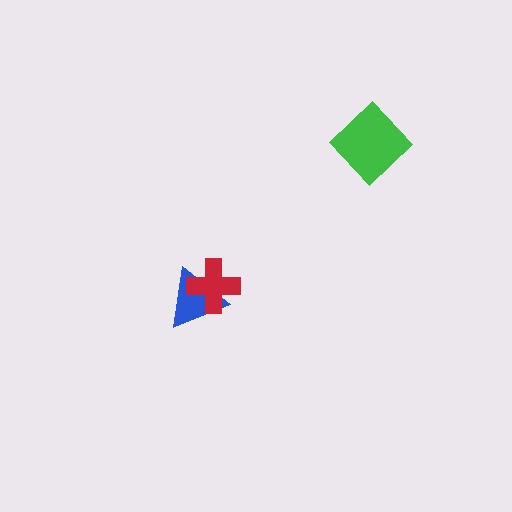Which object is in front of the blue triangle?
The red cross is in front of the blue triangle.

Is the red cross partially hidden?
No, no other shape covers it.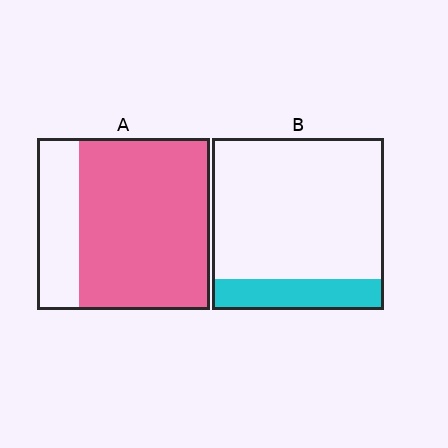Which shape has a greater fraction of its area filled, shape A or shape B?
Shape A.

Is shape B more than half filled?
No.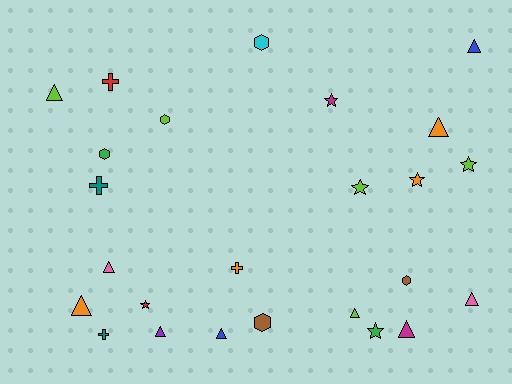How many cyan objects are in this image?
There is 1 cyan object.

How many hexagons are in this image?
There are 5 hexagons.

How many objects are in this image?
There are 25 objects.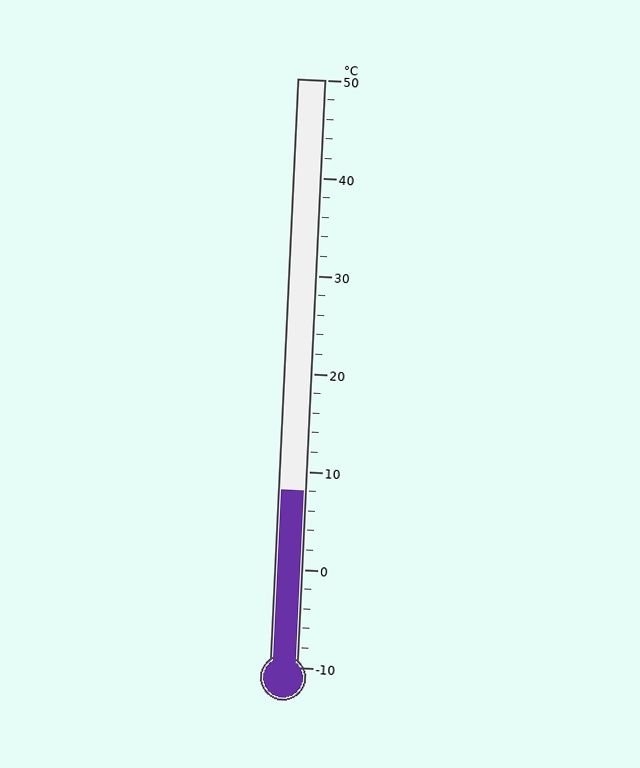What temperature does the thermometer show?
The thermometer shows approximately 8°C.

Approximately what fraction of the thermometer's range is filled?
The thermometer is filled to approximately 30% of its range.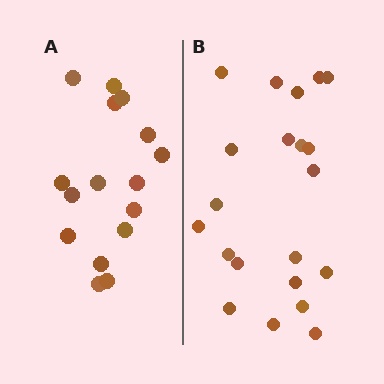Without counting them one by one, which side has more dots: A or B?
Region B (the right region) has more dots.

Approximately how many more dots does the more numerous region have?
Region B has about 5 more dots than region A.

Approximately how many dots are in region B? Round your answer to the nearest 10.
About 20 dots. (The exact count is 21, which rounds to 20.)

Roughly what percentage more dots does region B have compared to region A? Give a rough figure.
About 30% more.